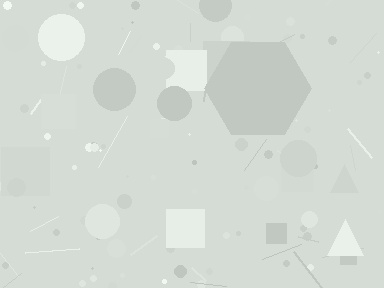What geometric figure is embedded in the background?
A hexagon is embedded in the background.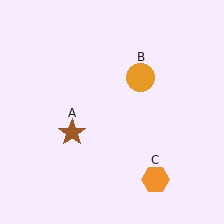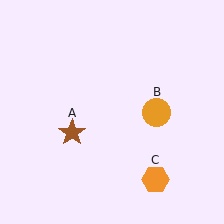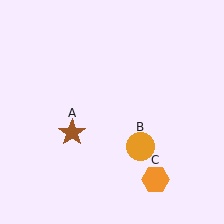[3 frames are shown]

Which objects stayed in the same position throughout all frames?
Brown star (object A) and orange hexagon (object C) remained stationary.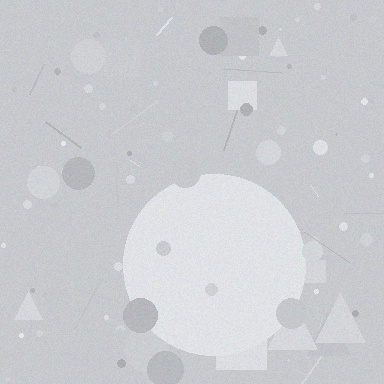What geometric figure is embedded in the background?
A circle is embedded in the background.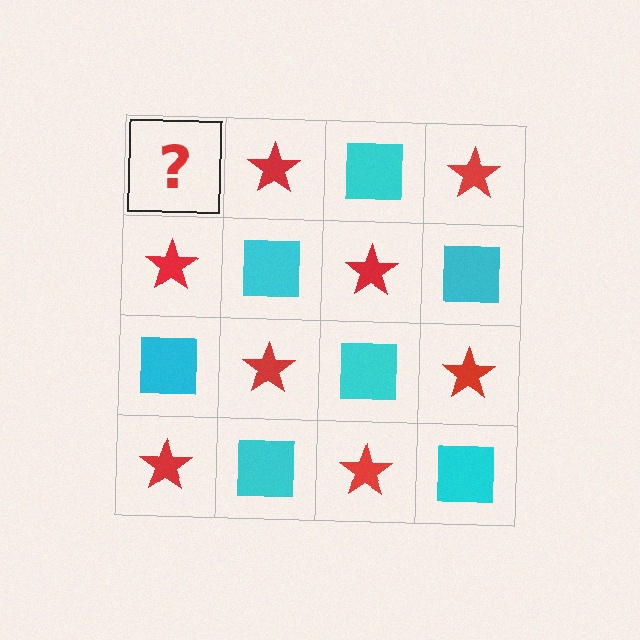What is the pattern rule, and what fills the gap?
The rule is that it alternates cyan square and red star in a checkerboard pattern. The gap should be filled with a cyan square.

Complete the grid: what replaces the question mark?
The question mark should be replaced with a cyan square.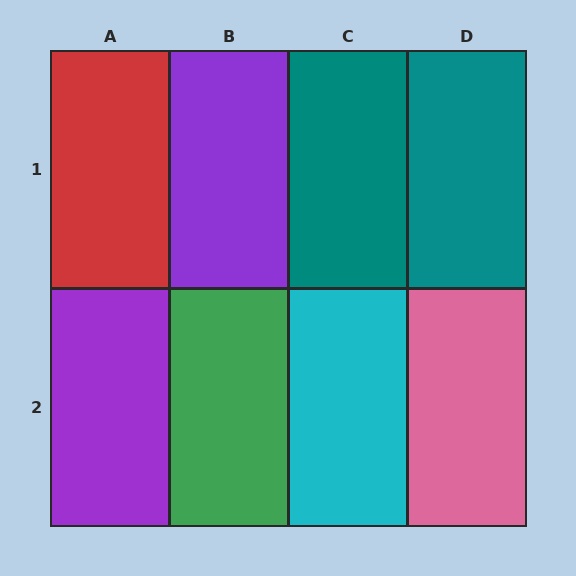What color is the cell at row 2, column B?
Green.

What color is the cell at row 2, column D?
Pink.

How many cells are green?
1 cell is green.